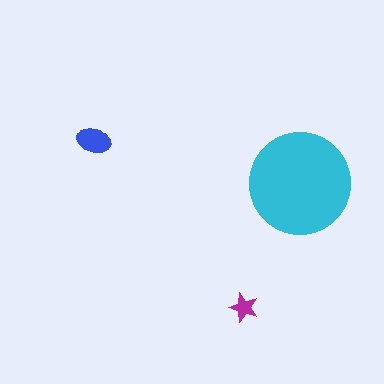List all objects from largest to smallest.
The cyan circle, the blue ellipse, the magenta star.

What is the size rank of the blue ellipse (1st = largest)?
2nd.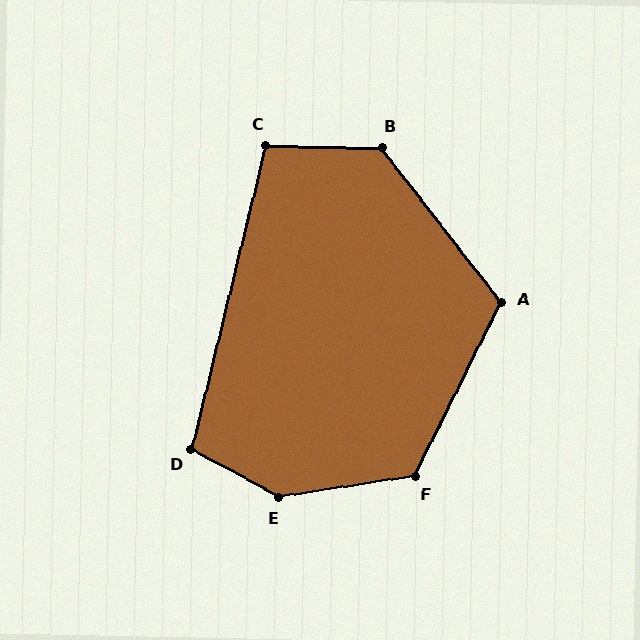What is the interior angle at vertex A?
Approximately 116 degrees (obtuse).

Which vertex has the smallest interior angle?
C, at approximately 103 degrees.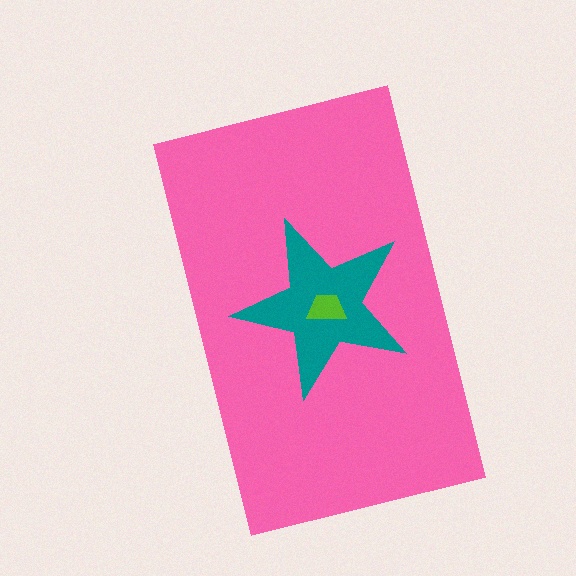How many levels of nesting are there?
3.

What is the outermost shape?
The pink rectangle.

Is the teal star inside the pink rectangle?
Yes.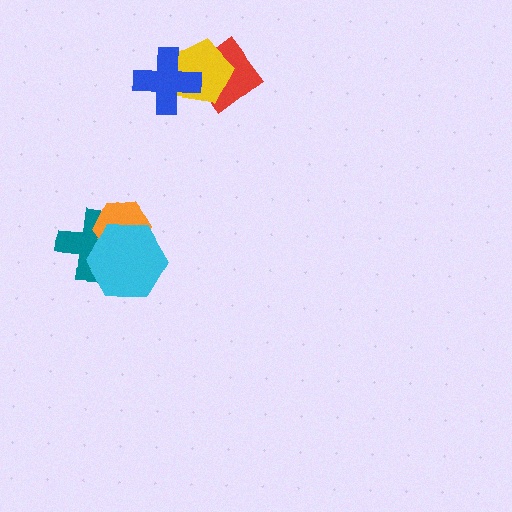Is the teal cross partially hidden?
Yes, it is partially covered by another shape.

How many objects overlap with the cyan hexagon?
2 objects overlap with the cyan hexagon.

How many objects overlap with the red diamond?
1 object overlaps with the red diamond.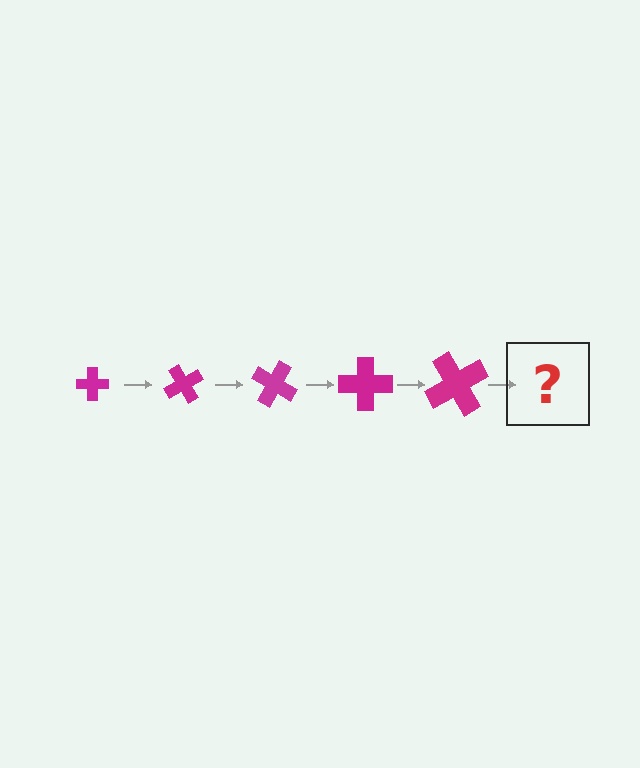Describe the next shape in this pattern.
It should be a cross, larger than the previous one and rotated 300 degrees from the start.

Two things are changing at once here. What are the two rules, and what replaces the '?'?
The two rules are that the cross grows larger each step and it rotates 60 degrees each step. The '?' should be a cross, larger than the previous one and rotated 300 degrees from the start.